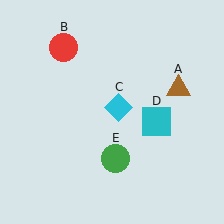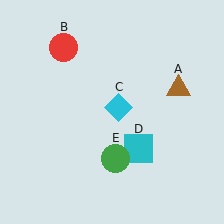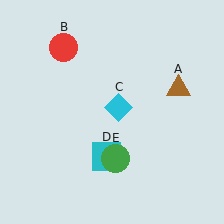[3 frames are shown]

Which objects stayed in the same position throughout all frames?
Brown triangle (object A) and red circle (object B) and cyan diamond (object C) and green circle (object E) remained stationary.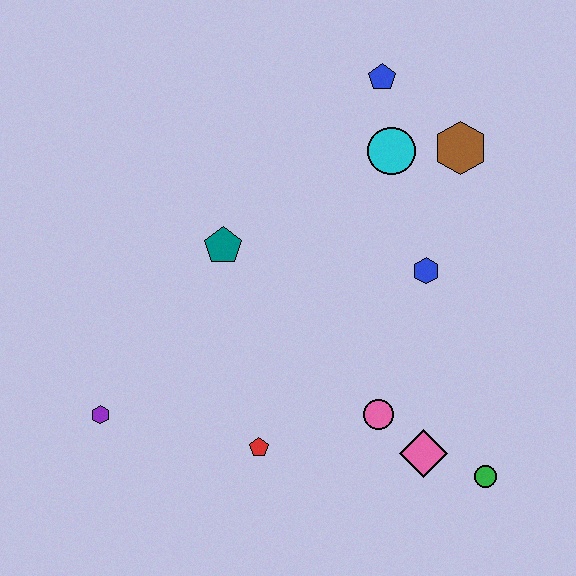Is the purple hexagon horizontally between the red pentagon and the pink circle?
No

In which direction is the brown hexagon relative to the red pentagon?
The brown hexagon is above the red pentagon.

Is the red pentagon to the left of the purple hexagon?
No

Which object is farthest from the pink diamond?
The blue pentagon is farthest from the pink diamond.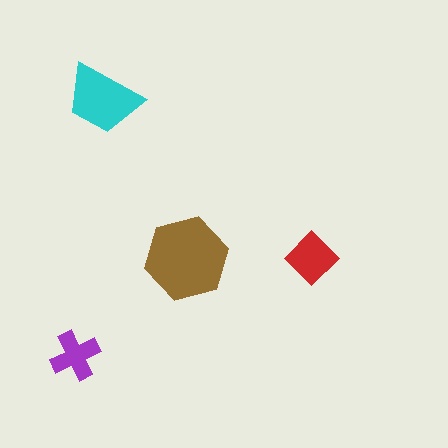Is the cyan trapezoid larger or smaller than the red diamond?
Larger.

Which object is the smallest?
The purple cross.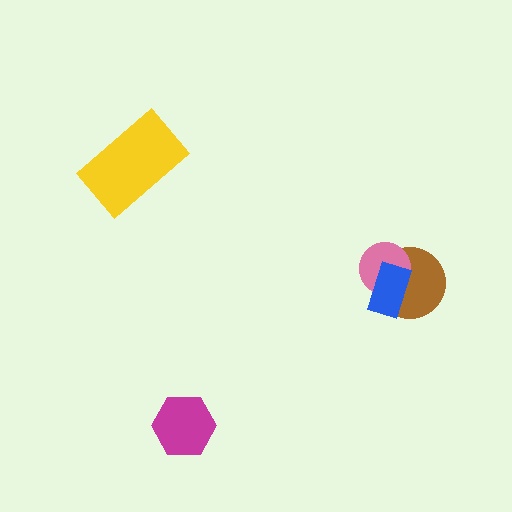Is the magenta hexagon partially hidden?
No, no other shape covers it.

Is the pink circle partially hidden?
Yes, it is partially covered by another shape.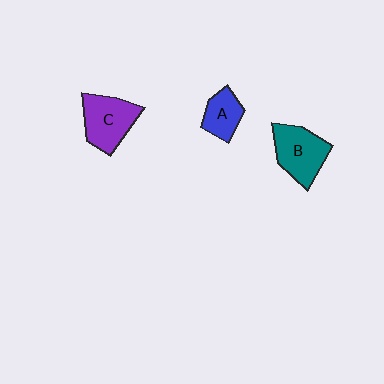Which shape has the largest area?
Shape B (teal).